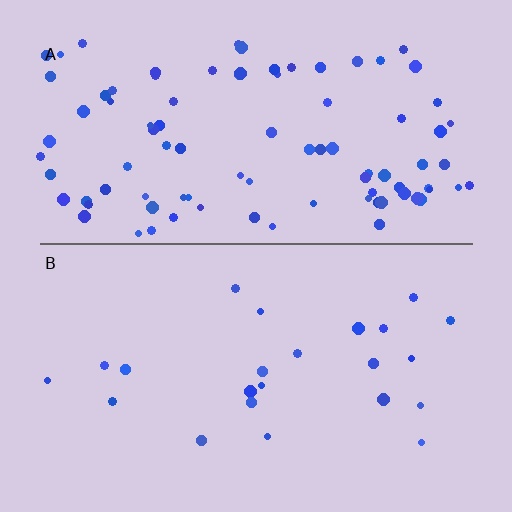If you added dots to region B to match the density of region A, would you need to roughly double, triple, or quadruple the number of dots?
Approximately quadruple.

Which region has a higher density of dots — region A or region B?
A (the top).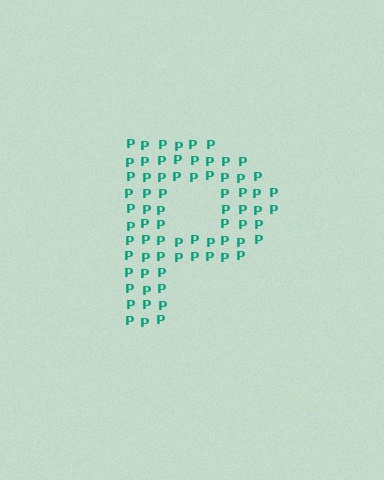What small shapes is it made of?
It is made of small letter P's.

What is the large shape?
The large shape is the letter P.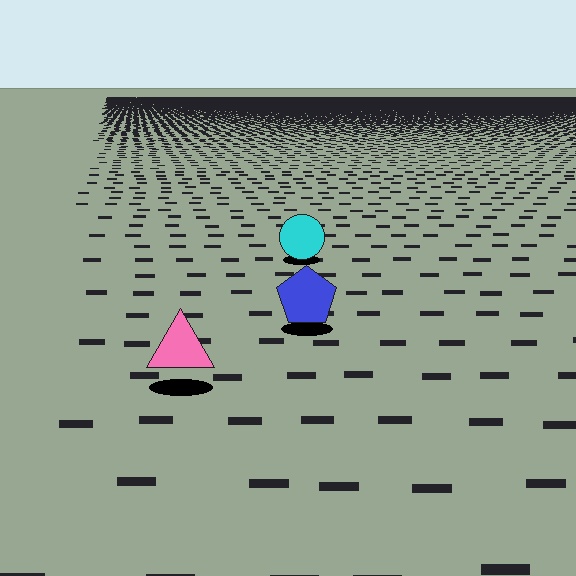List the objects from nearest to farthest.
From nearest to farthest: the pink triangle, the blue pentagon, the cyan circle.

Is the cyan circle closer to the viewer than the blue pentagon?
No. The blue pentagon is closer — you can tell from the texture gradient: the ground texture is coarser near it.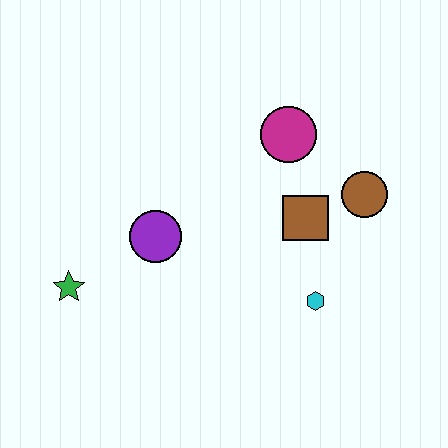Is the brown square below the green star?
No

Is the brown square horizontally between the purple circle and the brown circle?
Yes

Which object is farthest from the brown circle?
The green star is farthest from the brown circle.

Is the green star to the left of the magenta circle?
Yes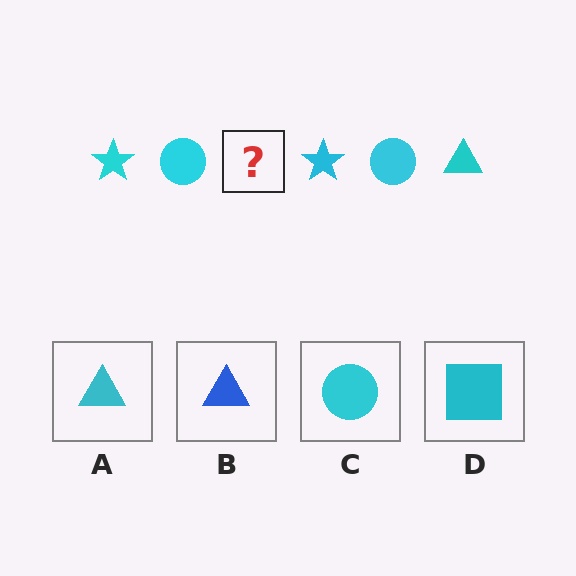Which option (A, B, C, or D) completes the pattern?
A.